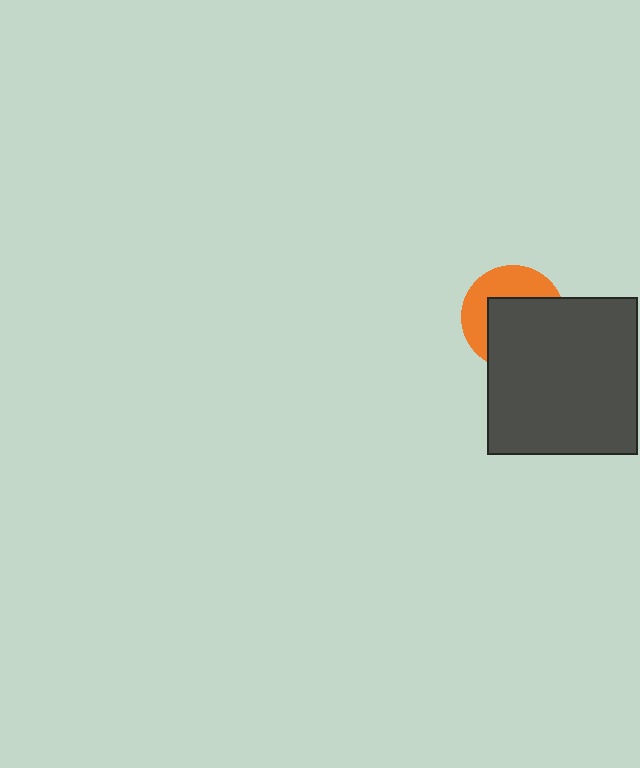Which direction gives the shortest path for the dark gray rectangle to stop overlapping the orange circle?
Moving toward the lower-right gives the shortest separation.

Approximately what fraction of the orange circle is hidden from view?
Roughly 58% of the orange circle is hidden behind the dark gray rectangle.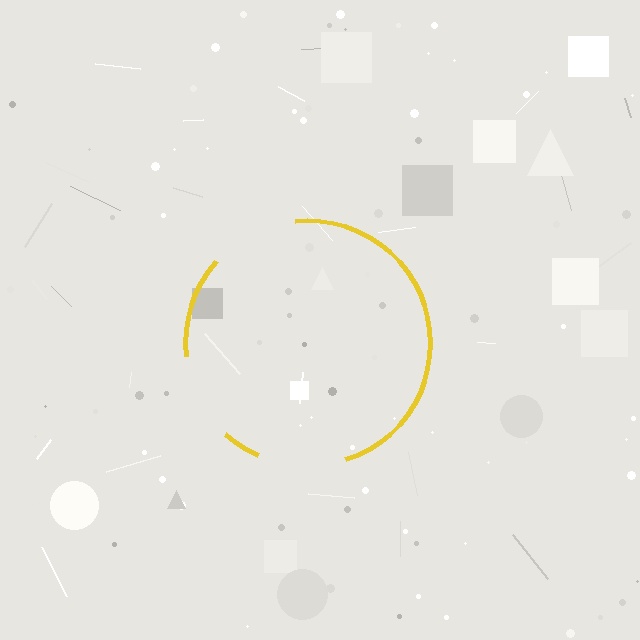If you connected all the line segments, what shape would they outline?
They would outline a circle.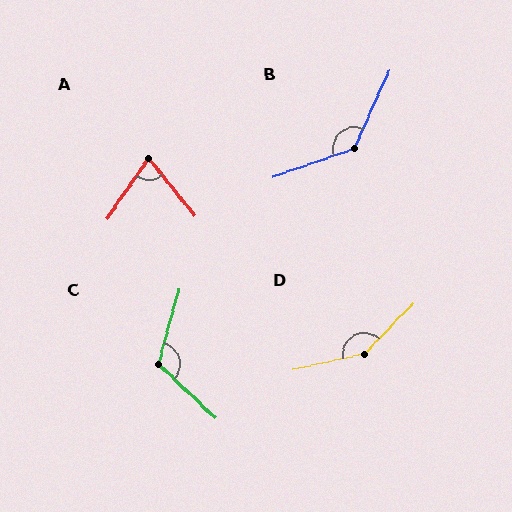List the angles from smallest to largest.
A (73°), C (118°), B (133°), D (147°).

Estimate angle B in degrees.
Approximately 133 degrees.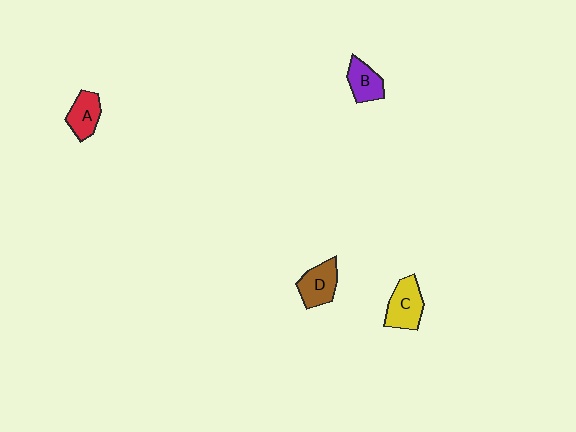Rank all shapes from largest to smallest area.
From largest to smallest: C (yellow), D (brown), A (red), B (purple).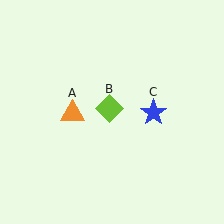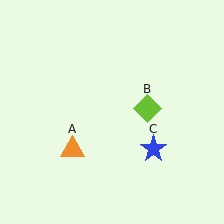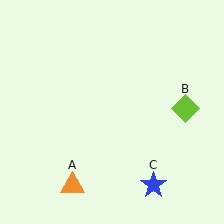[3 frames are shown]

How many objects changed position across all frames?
3 objects changed position: orange triangle (object A), lime diamond (object B), blue star (object C).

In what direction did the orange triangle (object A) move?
The orange triangle (object A) moved down.